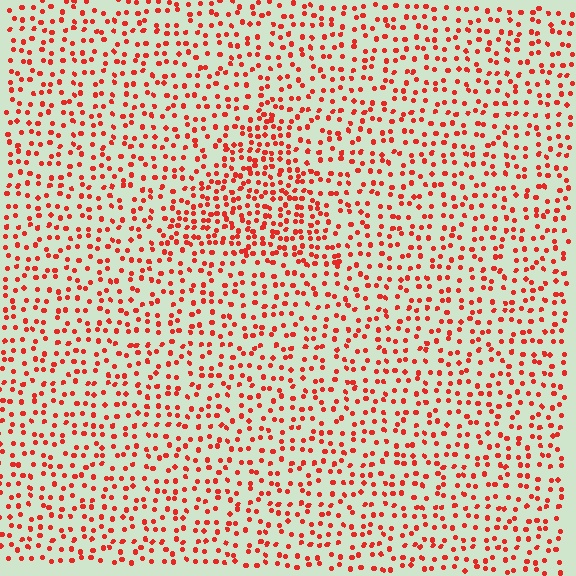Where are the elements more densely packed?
The elements are more densely packed inside the triangle boundary.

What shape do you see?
I see a triangle.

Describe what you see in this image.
The image contains small red elements arranged at two different densities. A triangle-shaped region is visible where the elements are more densely packed than the surrounding area.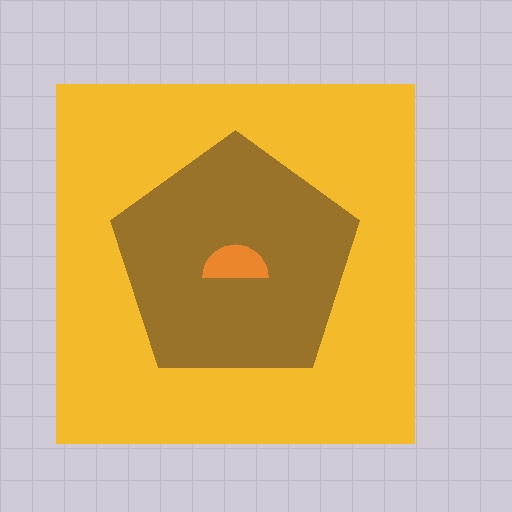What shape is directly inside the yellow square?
The brown pentagon.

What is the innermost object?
The orange semicircle.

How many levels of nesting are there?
3.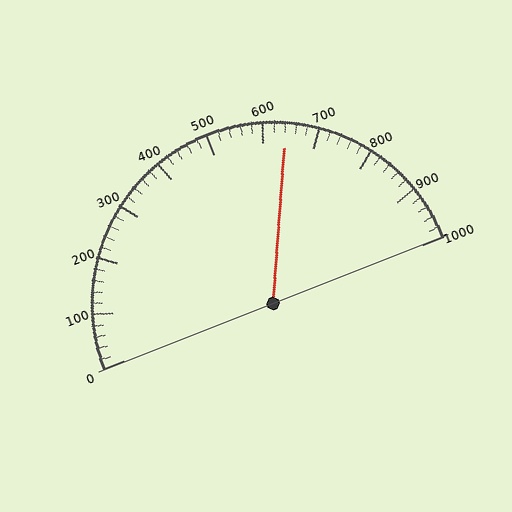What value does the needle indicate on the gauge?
The needle indicates approximately 640.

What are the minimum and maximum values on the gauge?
The gauge ranges from 0 to 1000.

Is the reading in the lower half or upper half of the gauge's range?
The reading is in the upper half of the range (0 to 1000).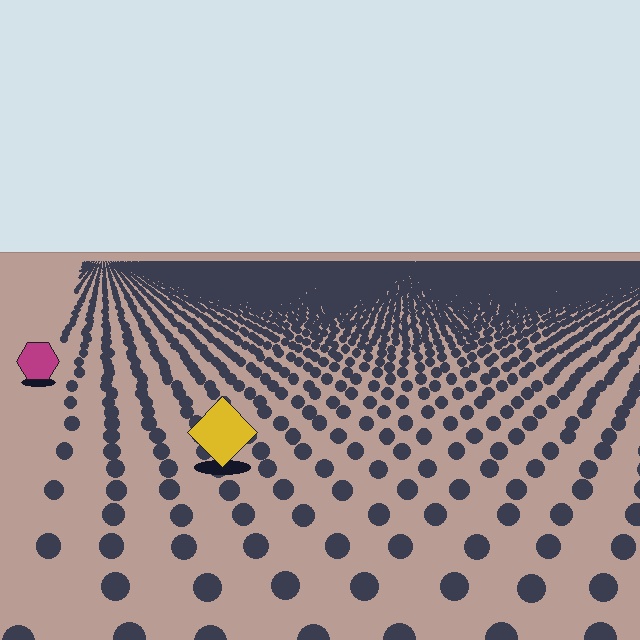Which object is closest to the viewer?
The yellow diamond is closest. The texture marks near it are larger and more spread out.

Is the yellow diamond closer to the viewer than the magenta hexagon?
Yes. The yellow diamond is closer — you can tell from the texture gradient: the ground texture is coarser near it.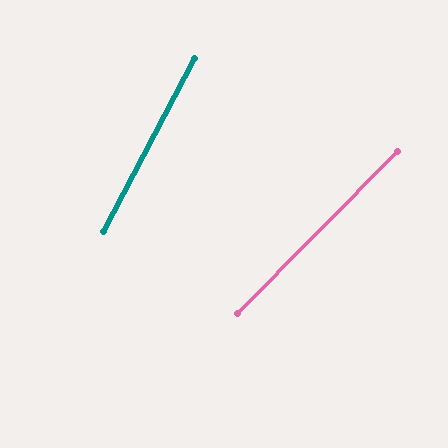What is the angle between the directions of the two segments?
Approximately 17 degrees.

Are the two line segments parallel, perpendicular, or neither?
Neither parallel nor perpendicular — they differ by about 17°.